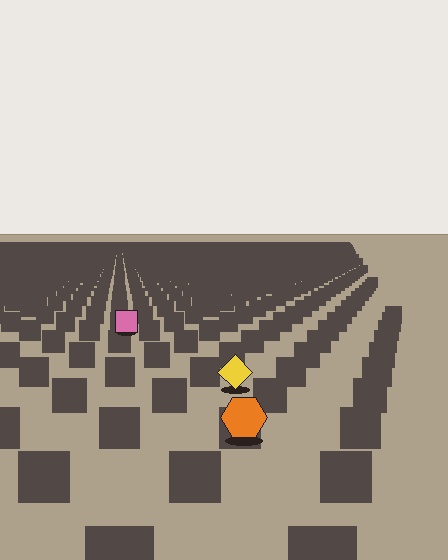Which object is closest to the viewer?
The orange hexagon is closest. The texture marks near it are larger and more spread out.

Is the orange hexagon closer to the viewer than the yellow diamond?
Yes. The orange hexagon is closer — you can tell from the texture gradient: the ground texture is coarser near it.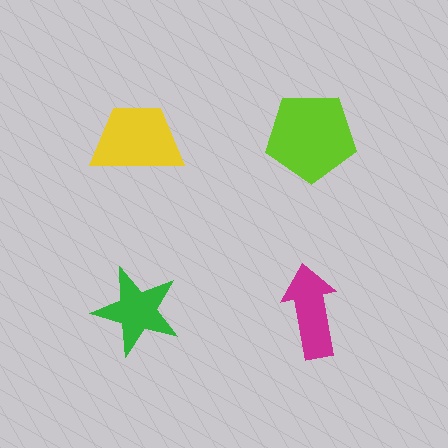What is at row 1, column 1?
A yellow trapezoid.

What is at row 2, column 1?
A green star.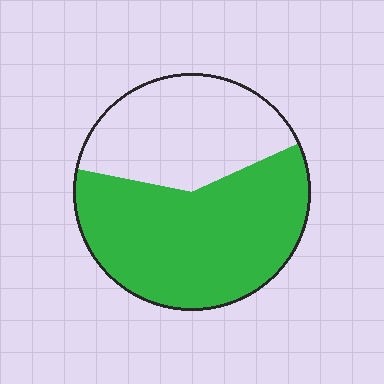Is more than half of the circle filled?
Yes.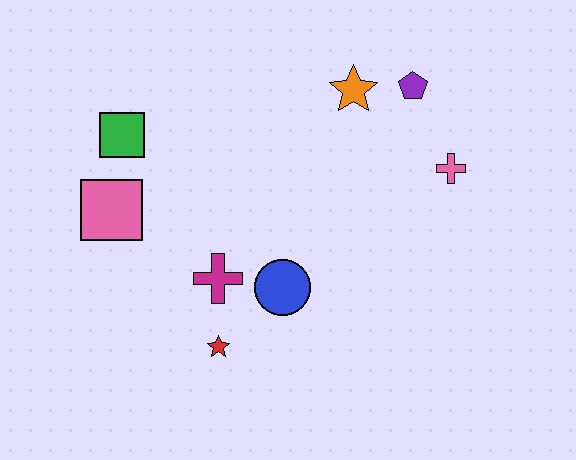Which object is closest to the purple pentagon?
The orange star is closest to the purple pentagon.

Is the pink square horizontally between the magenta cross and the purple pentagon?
No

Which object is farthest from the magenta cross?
The purple pentagon is farthest from the magenta cross.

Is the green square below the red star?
No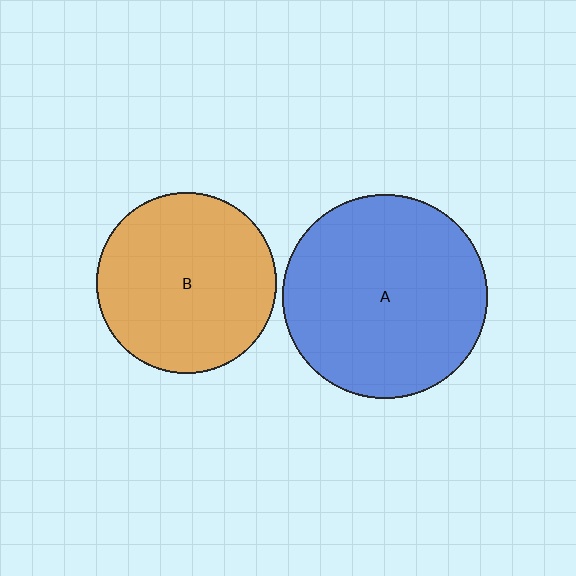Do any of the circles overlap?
No, none of the circles overlap.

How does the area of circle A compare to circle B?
Approximately 1.3 times.